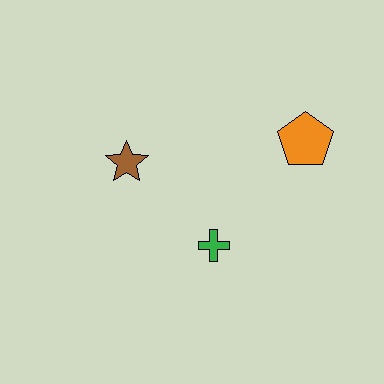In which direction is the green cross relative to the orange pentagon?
The green cross is below the orange pentagon.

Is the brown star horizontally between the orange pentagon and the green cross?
No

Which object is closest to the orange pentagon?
The green cross is closest to the orange pentagon.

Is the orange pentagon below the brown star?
No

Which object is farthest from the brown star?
The orange pentagon is farthest from the brown star.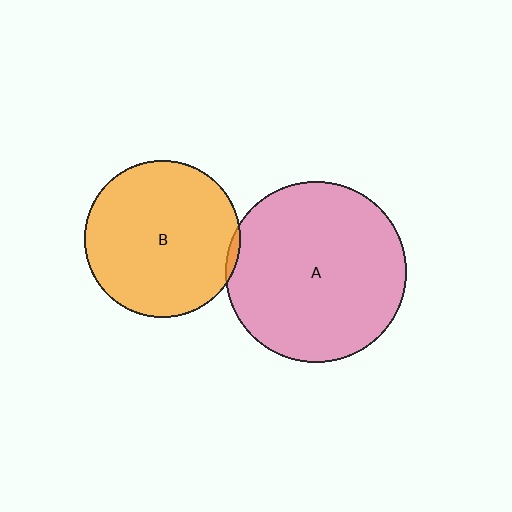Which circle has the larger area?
Circle A (pink).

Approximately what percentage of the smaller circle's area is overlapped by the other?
Approximately 5%.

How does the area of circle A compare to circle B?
Approximately 1.3 times.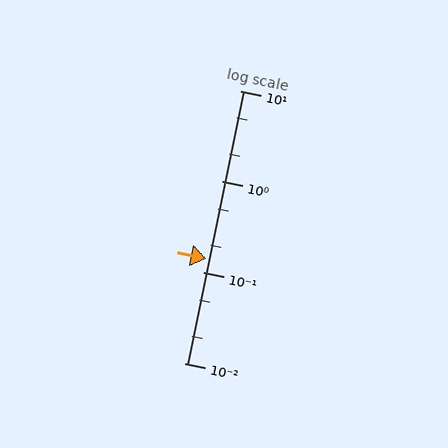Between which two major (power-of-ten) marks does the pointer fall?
The pointer is between 0.1 and 1.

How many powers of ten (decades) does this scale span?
The scale spans 3 decades, from 0.01 to 10.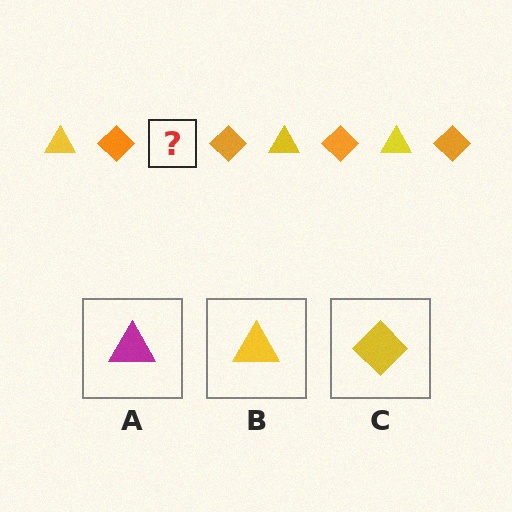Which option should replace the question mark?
Option B.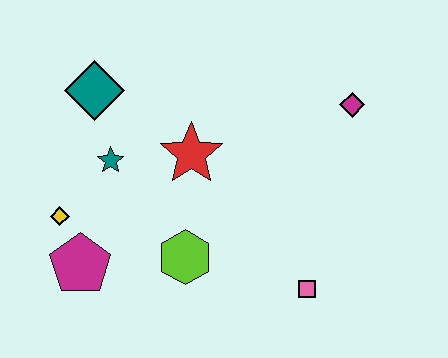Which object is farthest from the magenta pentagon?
The magenta diamond is farthest from the magenta pentagon.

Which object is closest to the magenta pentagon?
The yellow diamond is closest to the magenta pentagon.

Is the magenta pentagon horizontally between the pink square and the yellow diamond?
Yes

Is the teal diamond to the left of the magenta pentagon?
No